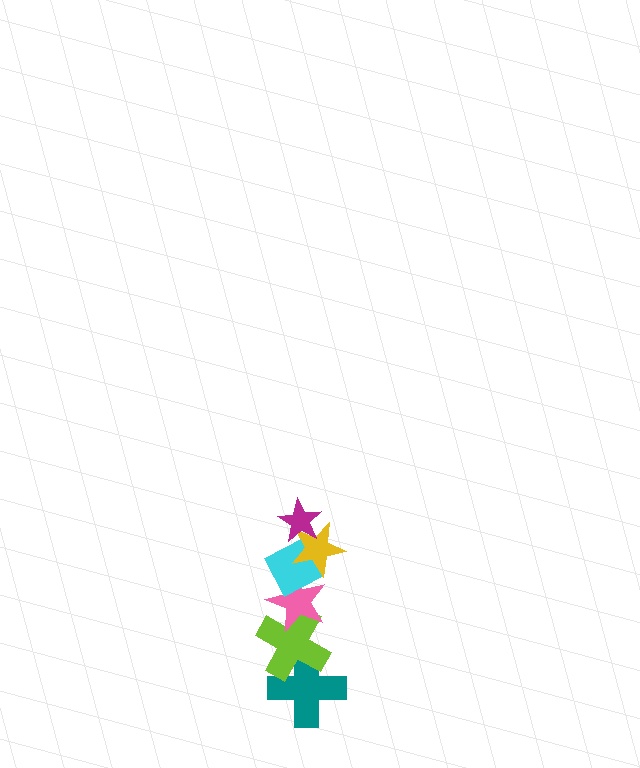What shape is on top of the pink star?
The cyan diamond is on top of the pink star.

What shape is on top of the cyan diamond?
The yellow star is on top of the cyan diamond.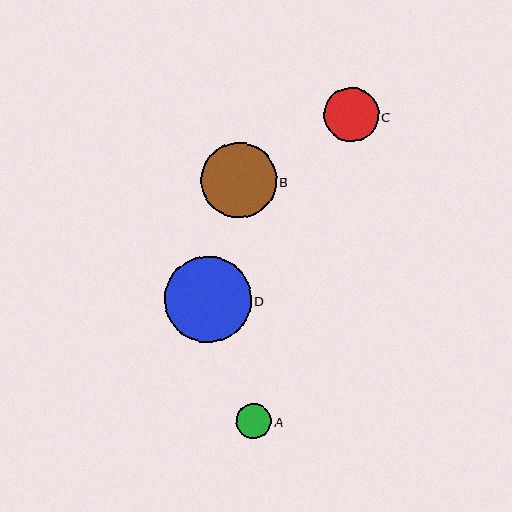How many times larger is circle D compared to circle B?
Circle D is approximately 1.1 times the size of circle B.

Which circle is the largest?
Circle D is the largest with a size of approximately 86 pixels.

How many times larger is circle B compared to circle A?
Circle B is approximately 2.2 times the size of circle A.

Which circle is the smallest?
Circle A is the smallest with a size of approximately 35 pixels.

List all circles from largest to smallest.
From largest to smallest: D, B, C, A.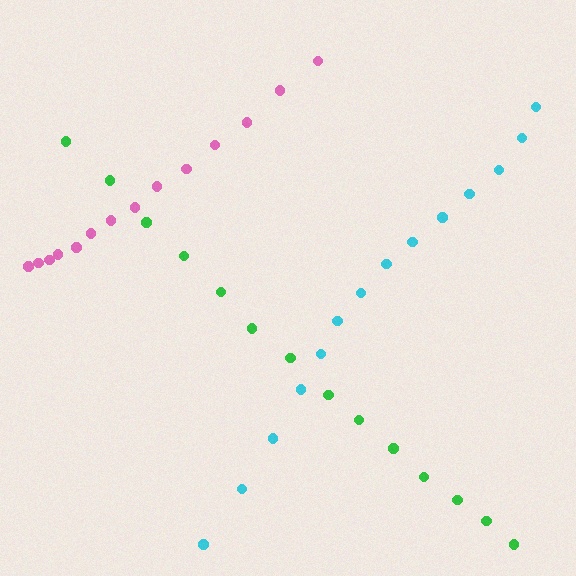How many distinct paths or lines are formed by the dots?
There are 3 distinct paths.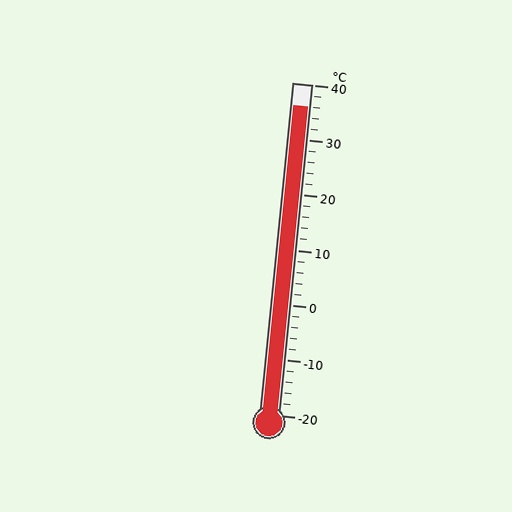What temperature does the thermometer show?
The thermometer shows approximately 36°C.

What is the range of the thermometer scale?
The thermometer scale ranges from -20°C to 40°C.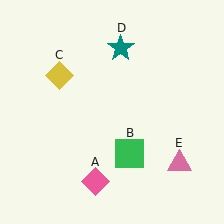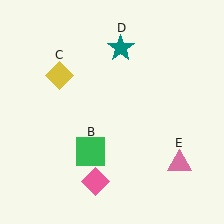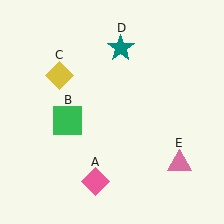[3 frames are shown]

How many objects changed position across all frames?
1 object changed position: green square (object B).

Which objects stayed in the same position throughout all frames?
Pink diamond (object A) and yellow diamond (object C) and teal star (object D) and pink triangle (object E) remained stationary.